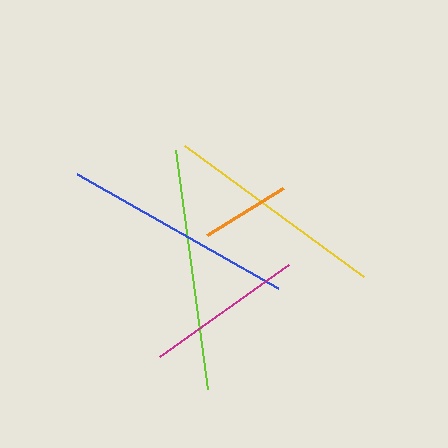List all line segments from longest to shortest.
From longest to shortest: lime, blue, yellow, magenta, orange.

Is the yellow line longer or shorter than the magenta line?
The yellow line is longer than the magenta line.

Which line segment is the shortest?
The orange line is the shortest at approximately 90 pixels.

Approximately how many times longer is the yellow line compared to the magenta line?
The yellow line is approximately 1.4 times the length of the magenta line.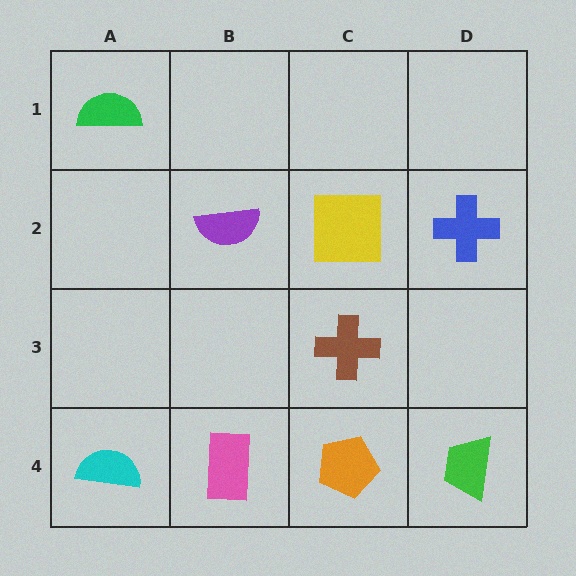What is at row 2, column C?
A yellow square.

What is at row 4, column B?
A pink rectangle.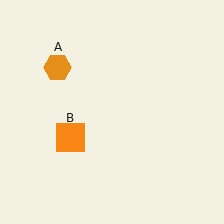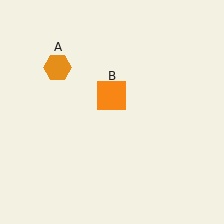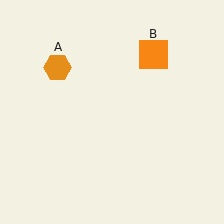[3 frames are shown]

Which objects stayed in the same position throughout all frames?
Orange hexagon (object A) remained stationary.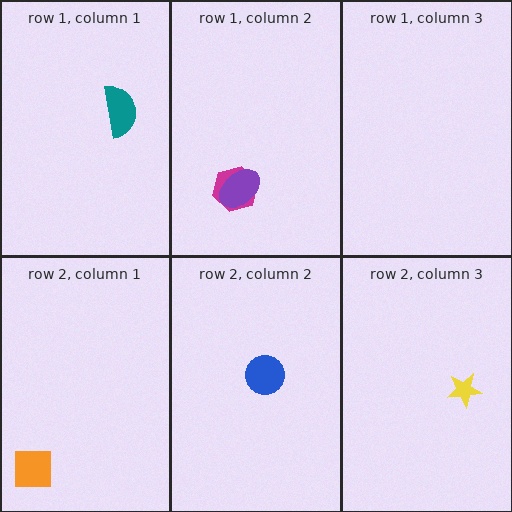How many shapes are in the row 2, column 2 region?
1.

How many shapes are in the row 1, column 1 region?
1.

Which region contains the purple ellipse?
The row 1, column 2 region.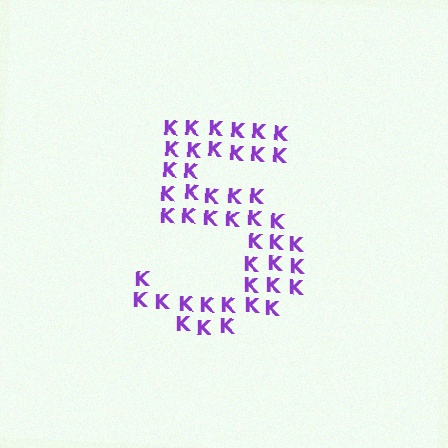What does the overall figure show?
The overall figure shows the digit 5.